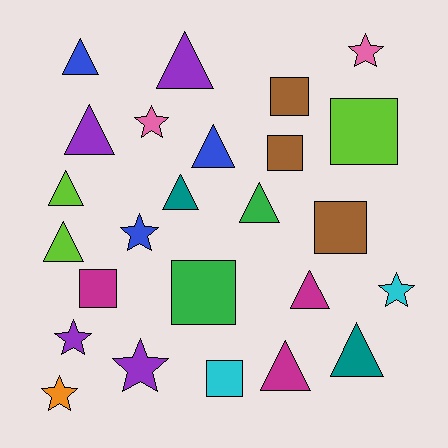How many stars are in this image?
There are 7 stars.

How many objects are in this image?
There are 25 objects.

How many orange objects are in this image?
There is 1 orange object.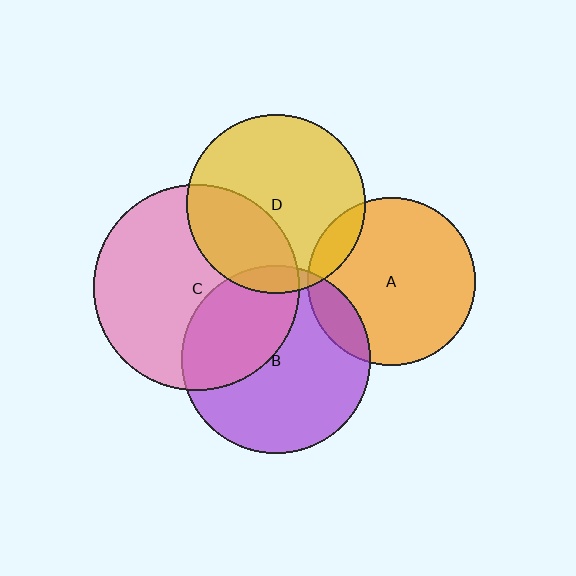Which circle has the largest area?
Circle C (pink).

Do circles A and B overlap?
Yes.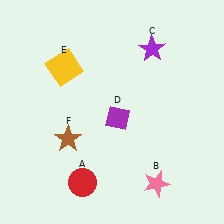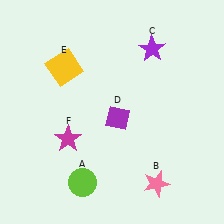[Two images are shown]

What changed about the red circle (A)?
In Image 1, A is red. In Image 2, it changed to lime.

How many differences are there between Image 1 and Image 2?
There are 2 differences between the two images.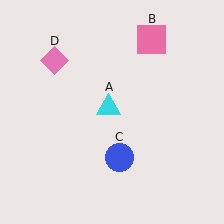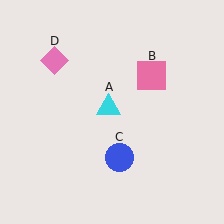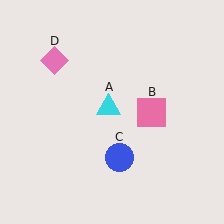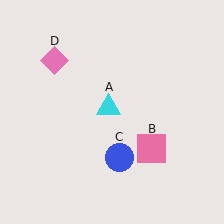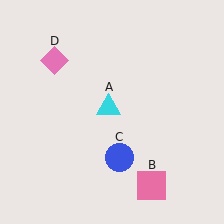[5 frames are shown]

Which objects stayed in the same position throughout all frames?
Cyan triangle (object A) and blue circle (object C) and pink diamond (object D) remained stationary.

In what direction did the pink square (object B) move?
The pink square (object B) moved down.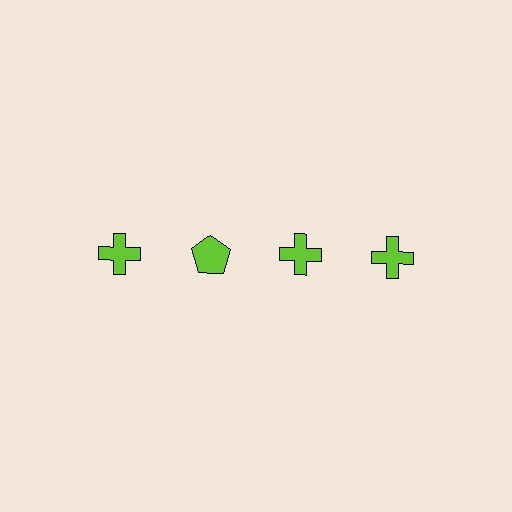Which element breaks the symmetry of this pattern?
The lime pentagon in the top row, second from left column breaks the symmetry. All other shapes are lime crosses.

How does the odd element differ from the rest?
It has a different shape: pentagon instead of cross.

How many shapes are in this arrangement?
There are 4 shapes arranged in a grid pattern.